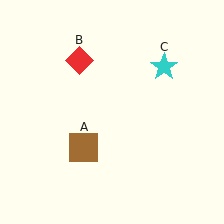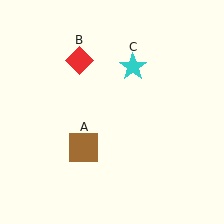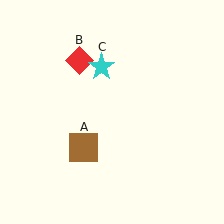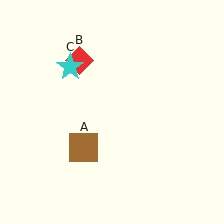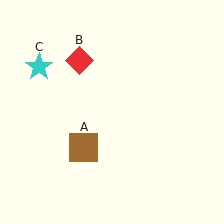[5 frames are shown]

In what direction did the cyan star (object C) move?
The cyan star (object C) moved left.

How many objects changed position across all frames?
1 object changed position: cyan star (object C).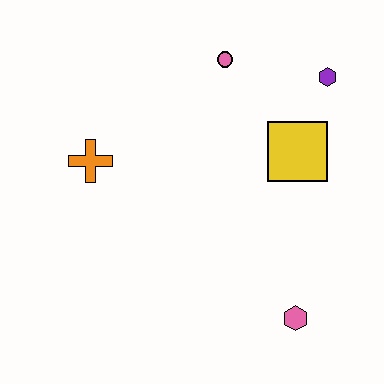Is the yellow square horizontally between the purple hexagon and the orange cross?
Yes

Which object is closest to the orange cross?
The pink circle is closest to the orange cross.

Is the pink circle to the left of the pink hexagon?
Yes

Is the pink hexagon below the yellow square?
Yes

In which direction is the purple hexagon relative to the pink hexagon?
The purple hexagon is above the pink hexagon.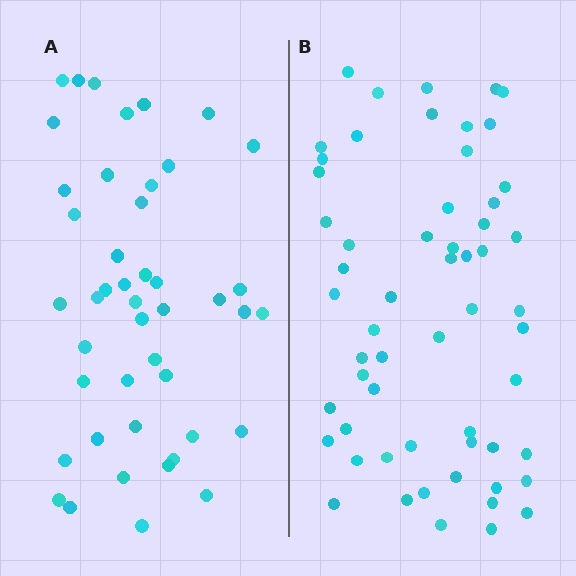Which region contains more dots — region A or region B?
Region B (the right region) has more dots.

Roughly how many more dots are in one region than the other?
Region B has approximately 15 more dots than region A.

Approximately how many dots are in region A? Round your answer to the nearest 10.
About 40 dots. (The exact count is 45, which rounds to 40.)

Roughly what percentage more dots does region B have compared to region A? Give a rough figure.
About 30% more.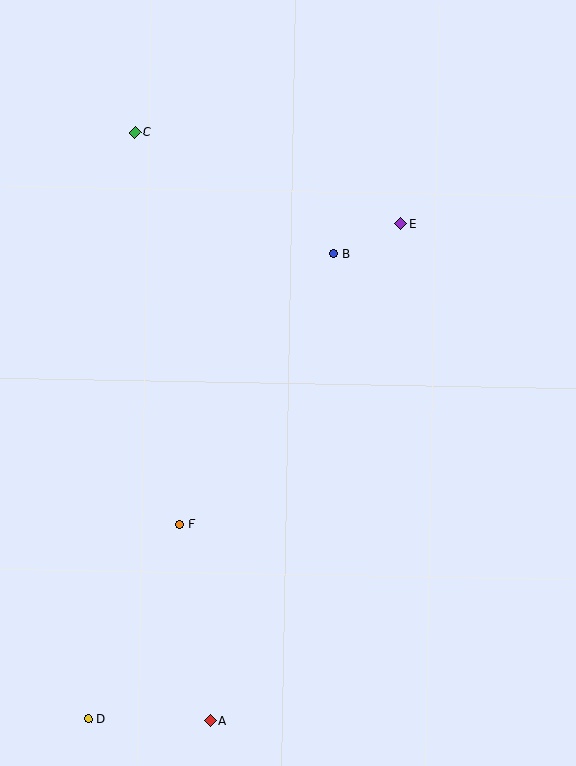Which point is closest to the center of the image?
Point B at (334, 253) is closest to the center.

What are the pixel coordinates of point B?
Point B is at (334, 253).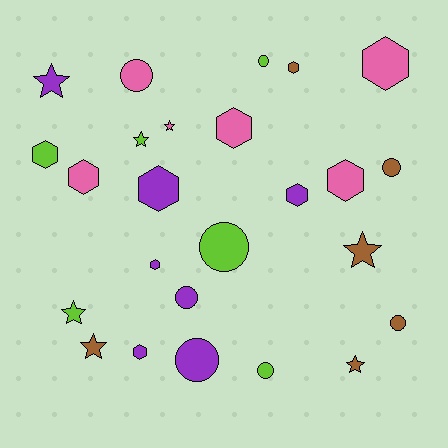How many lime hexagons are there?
There is 1 lime hexagon.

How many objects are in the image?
There are 25 objects.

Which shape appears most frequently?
Hexagon, with 10 objects.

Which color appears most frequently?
Purple, with 7 objects.